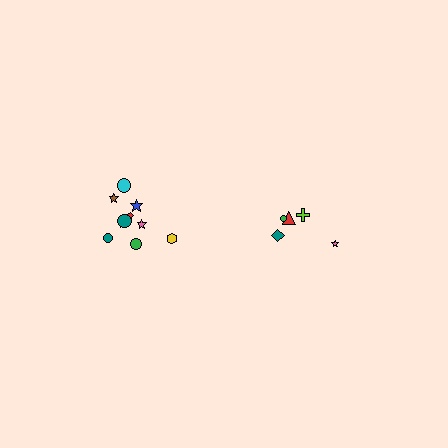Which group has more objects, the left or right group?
The left group.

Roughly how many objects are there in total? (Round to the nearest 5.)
Roughly 15 objects in total.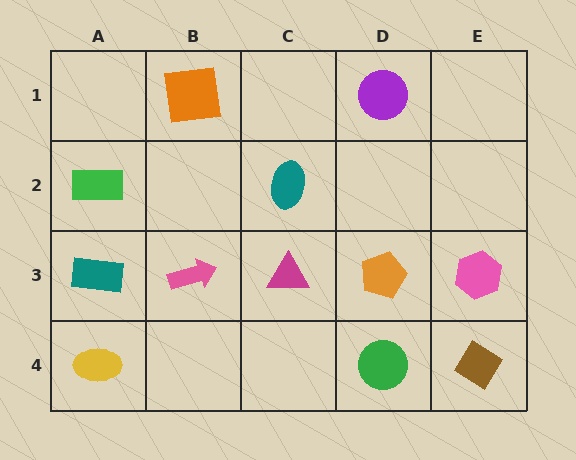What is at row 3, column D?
An orange pentagon.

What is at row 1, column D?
A purple circle.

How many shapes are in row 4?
3 shapes.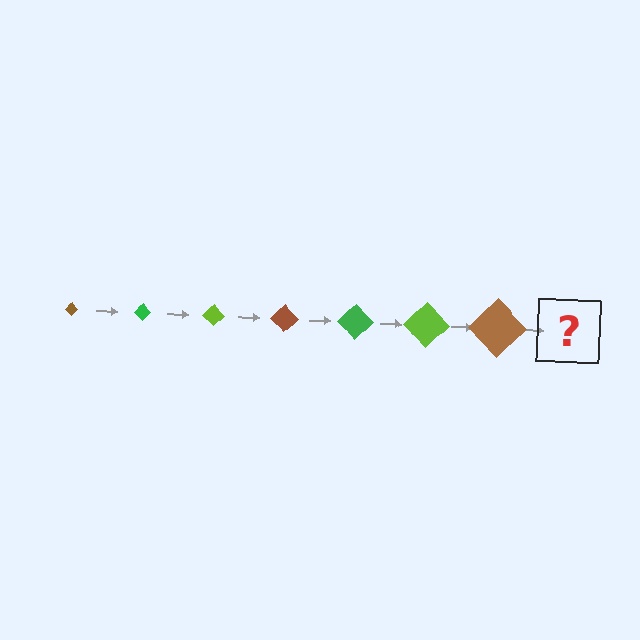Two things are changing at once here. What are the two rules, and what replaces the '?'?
The two rules are that the diamond grows larger each step and the color cycles through brown, green, and lime. The '?' should be a green diamond, larger than the previous one.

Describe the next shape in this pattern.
It should be a green diamond, larger than the previous one.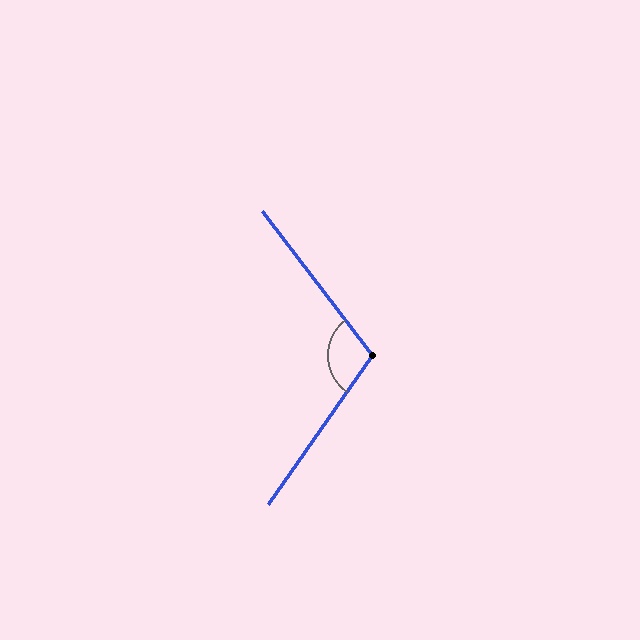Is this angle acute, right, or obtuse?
It is obtuse.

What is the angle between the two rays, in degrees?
Approximately 108 degrees.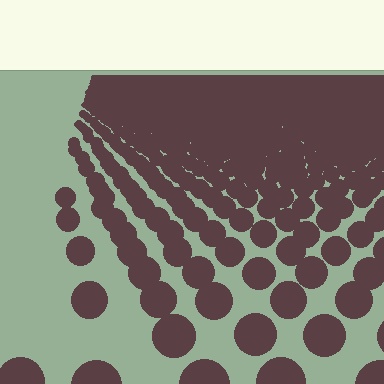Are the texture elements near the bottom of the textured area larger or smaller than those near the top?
Larger. Near the bottom, elements are closer to the viewer and appear at a bigger on-screen size.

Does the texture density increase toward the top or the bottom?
Density increases toward the top.